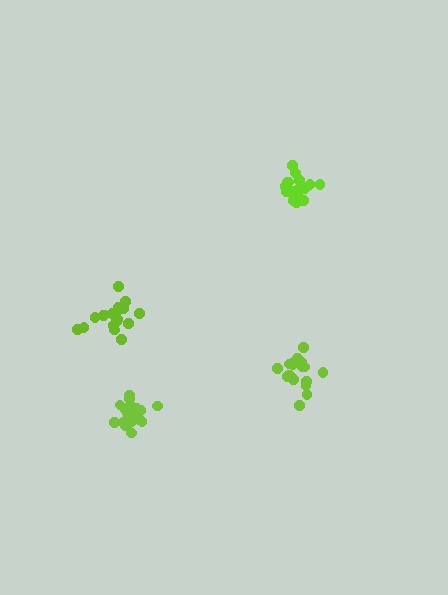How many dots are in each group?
Group 1: 21 dots, Group 2: 17 dots, Group 3: 18 dots, Group 4: 18 dots (74 total).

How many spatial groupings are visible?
There are 4 spatial groupings.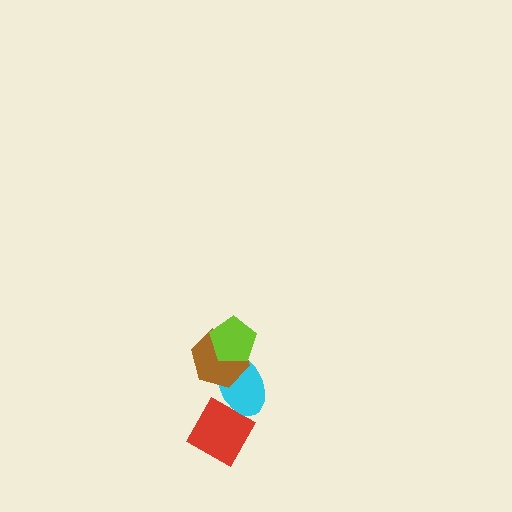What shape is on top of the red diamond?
The cyan ellipse is on top of the red diamond.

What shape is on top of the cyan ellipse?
The brown hexagon is on top of the cyan ellipse.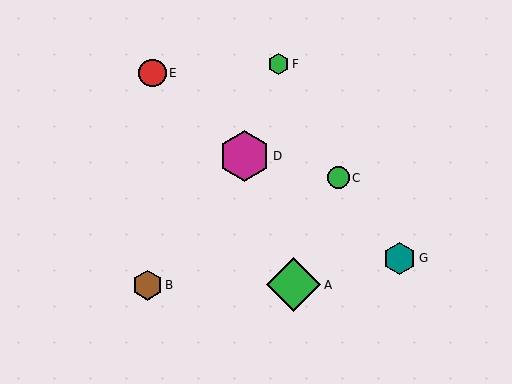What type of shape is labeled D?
Shape D is a magenta hexagon.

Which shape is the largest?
The green diamond (labeled A) is the largest.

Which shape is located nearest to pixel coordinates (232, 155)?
The magenta hexagon (labeled D) at (244, 156) is nearest to that location.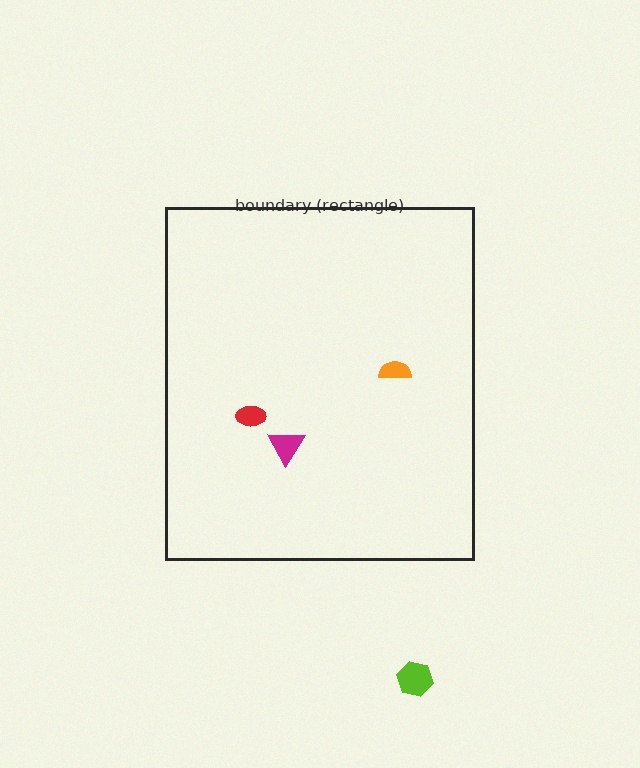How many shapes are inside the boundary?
3 inside, 1 outside.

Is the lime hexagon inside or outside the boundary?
Outside.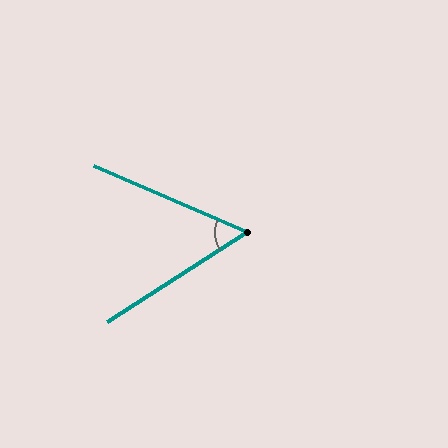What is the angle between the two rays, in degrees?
Approximately 56 degrees.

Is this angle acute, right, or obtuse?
It is acute.